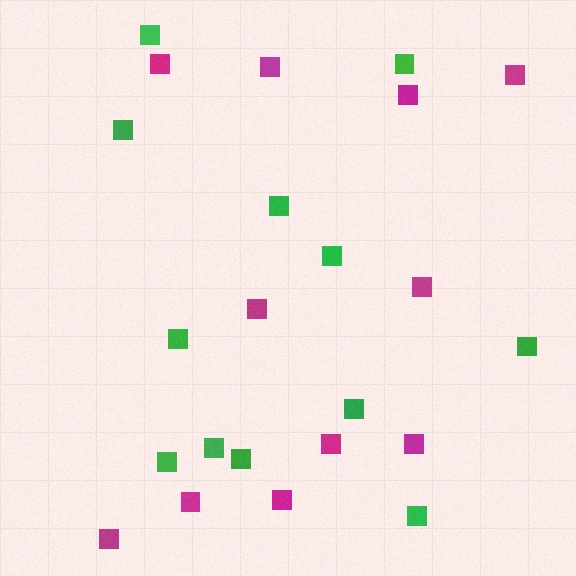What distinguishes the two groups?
There are 2 groups: one group of green squares (12) and one group of magenta squares (11).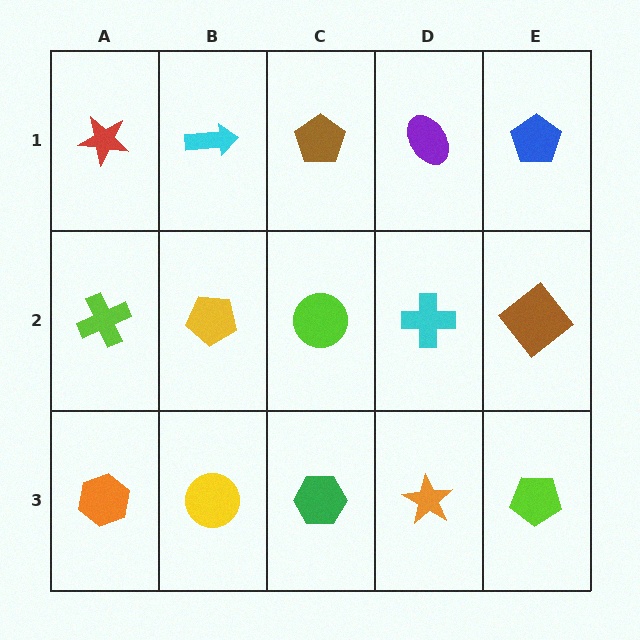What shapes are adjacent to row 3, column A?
A lime cross (row 2, column A), a yellow circle (row 3, column B).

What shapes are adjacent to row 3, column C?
A lime circle (row 2, column C), a yellow circle (row 3, column B), an orange star (row 3, column D).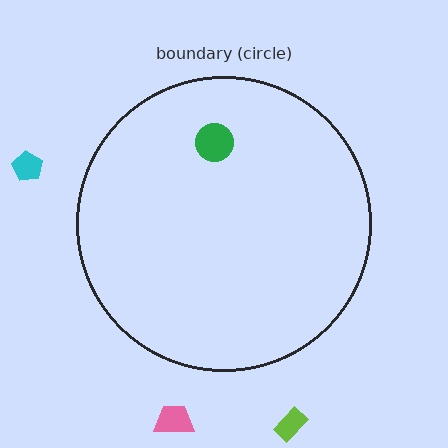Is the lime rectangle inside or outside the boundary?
Outside.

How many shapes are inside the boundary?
1 inside, 3 outside.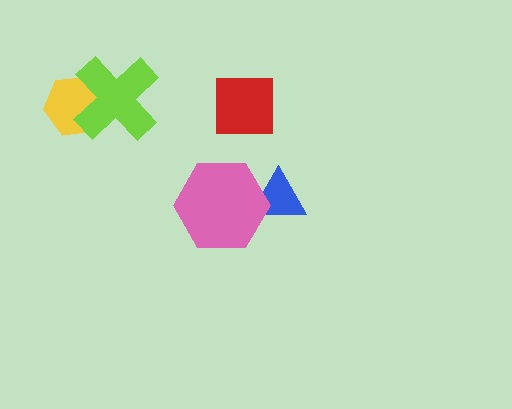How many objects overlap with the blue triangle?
1 object overlaps with the blue triangle.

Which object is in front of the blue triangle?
The pink hexagon is in front of the blue triangle.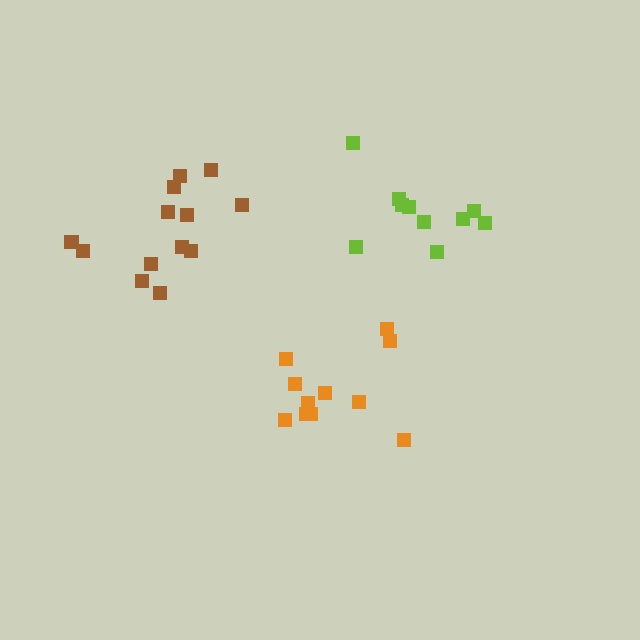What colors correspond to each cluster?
The clusters are colored: orange, lime, brown.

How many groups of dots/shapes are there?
There are 3 groups.